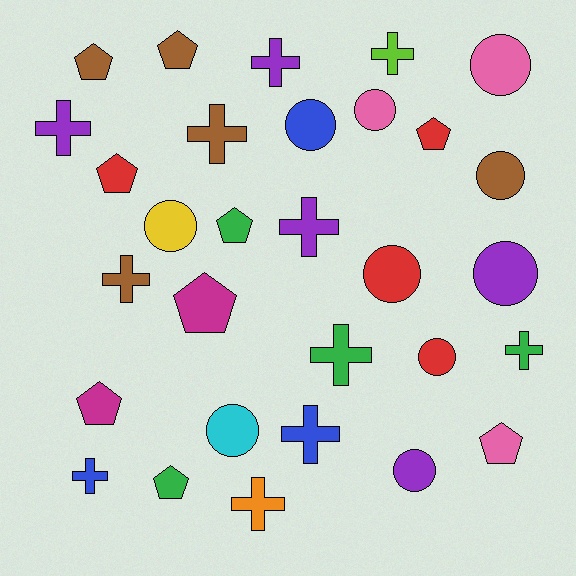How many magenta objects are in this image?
There are 2 magenta objects.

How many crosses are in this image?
There are 11 crosses.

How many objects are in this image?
There are 30 objects.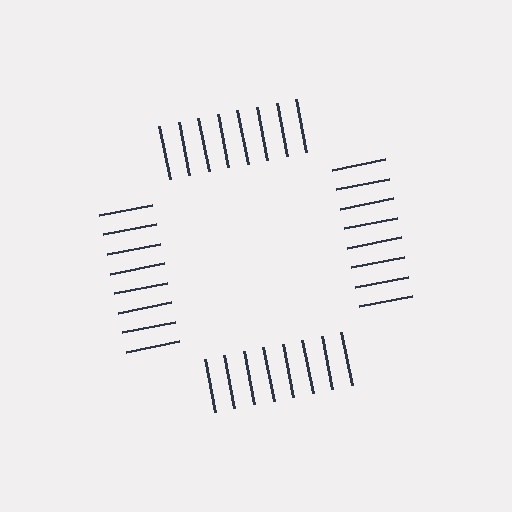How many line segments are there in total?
32 — 8 along each of the 4 edges.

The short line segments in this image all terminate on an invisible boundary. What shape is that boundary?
An illusory square — the line segments terminate on its edges but no continuous stroke is drawn.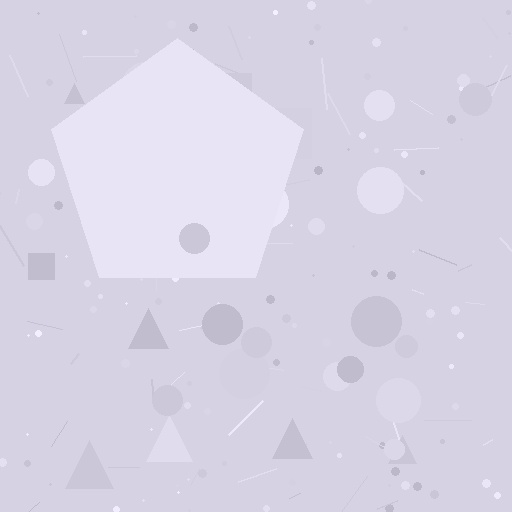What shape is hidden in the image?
A pentagon is hidden in the image.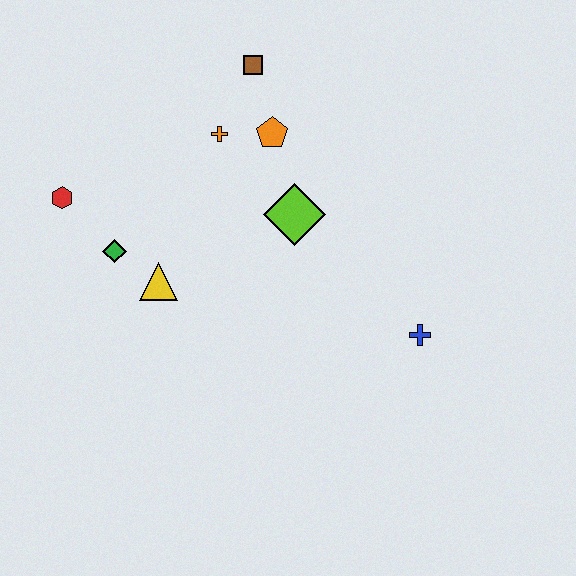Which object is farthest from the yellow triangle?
The blue cross is farthest from the yellow triangle.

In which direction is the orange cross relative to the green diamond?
The orange cross is above the green diamond.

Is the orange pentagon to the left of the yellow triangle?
No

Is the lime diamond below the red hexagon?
Yes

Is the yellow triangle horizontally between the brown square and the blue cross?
No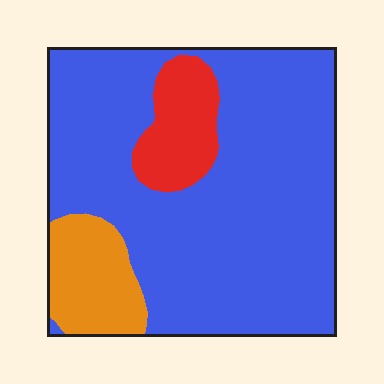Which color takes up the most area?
Blue, at roughly 75%.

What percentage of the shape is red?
Red takes up about one tenth (1/10) of the shape.